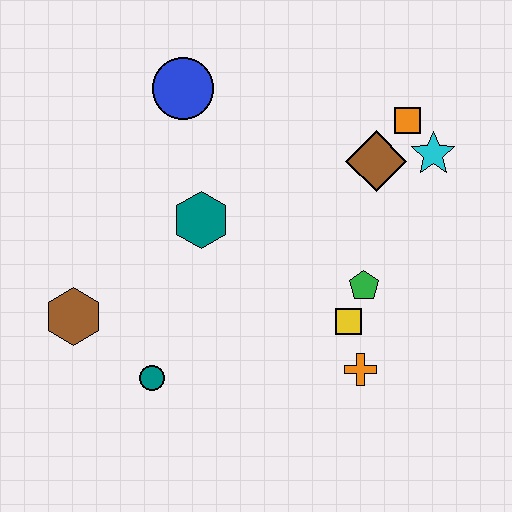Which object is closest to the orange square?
The cyan star is closest to the orange square.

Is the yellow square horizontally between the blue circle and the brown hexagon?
No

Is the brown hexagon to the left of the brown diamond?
Yes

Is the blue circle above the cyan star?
Yes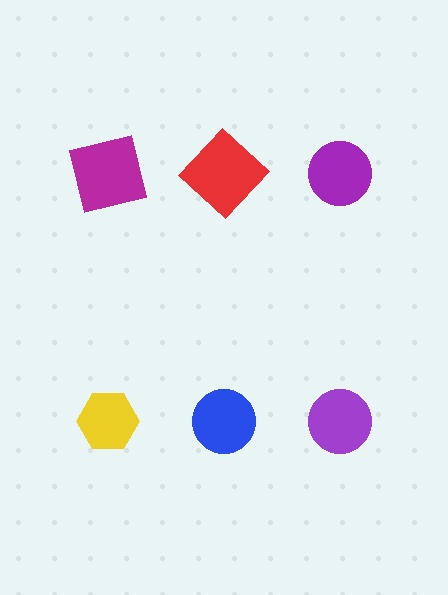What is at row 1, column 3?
A purple circle.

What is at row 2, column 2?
A blue circle.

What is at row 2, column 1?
A yellow hexagon.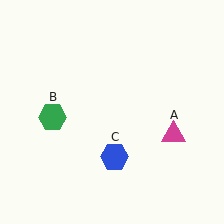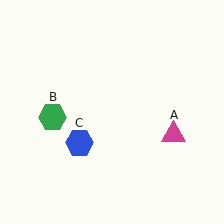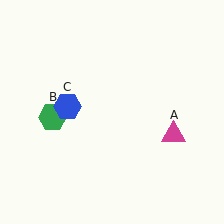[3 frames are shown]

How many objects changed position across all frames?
1 object changed position: blue hexagon (object C).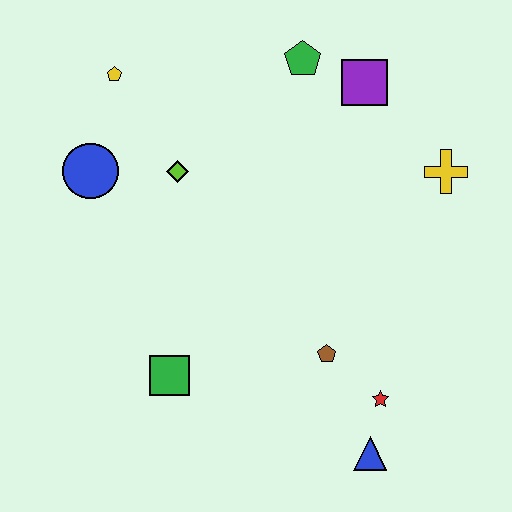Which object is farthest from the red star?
The yellow pentagon is farthest from the red star.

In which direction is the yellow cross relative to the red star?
The yellow cross is above the red star.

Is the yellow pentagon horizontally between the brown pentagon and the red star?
No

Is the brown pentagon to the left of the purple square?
Yes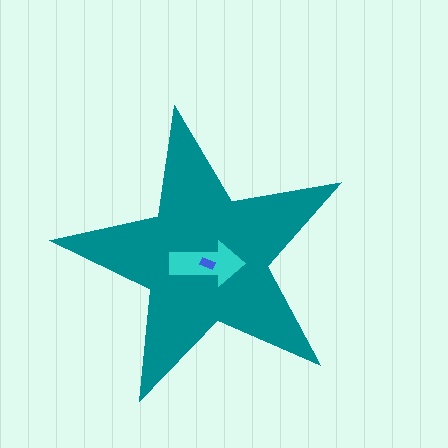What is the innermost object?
The blue rectangle.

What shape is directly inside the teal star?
The cyan arrow.